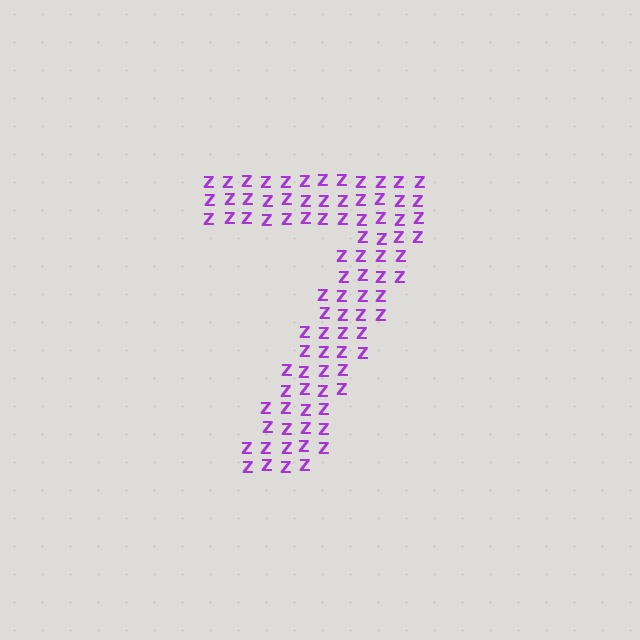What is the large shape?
The large shape is the digit 7.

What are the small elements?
The small elements are letter Z's.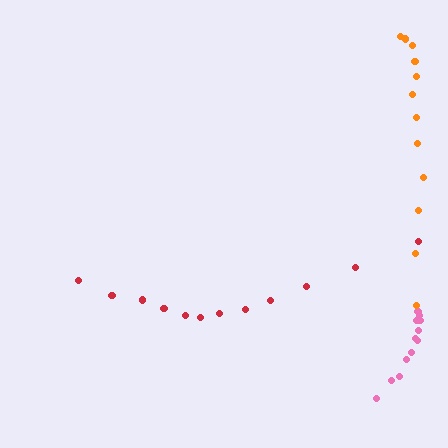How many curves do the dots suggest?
There are 3 distinct paths.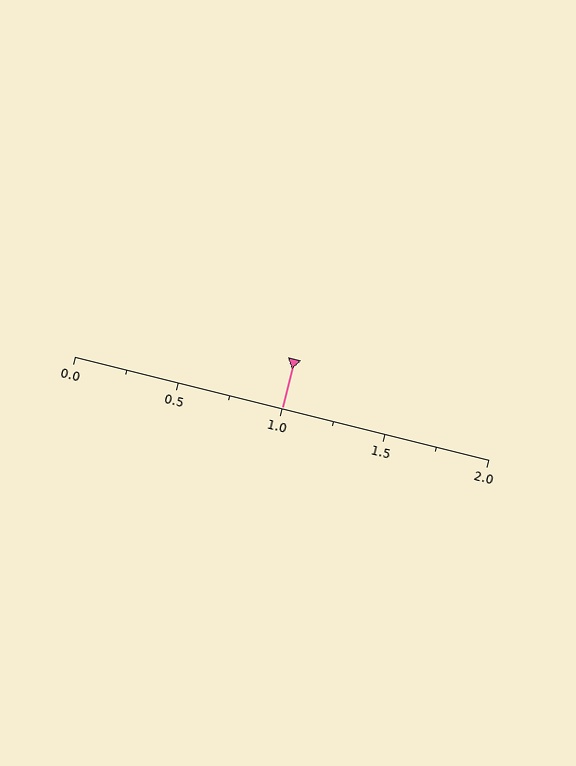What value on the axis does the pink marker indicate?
The marker indicates approximately 1.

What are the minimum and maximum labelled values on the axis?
The axis runs from 0.0 to 2.0.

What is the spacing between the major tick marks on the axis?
The major ticks are spaced 0.5 apart.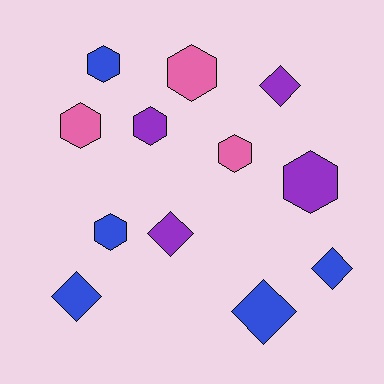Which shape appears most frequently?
Hexagon, with 7 objects.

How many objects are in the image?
There are 12 objects.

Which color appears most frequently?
Blue, with 5 objects.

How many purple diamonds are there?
There are 2 purple diamonds.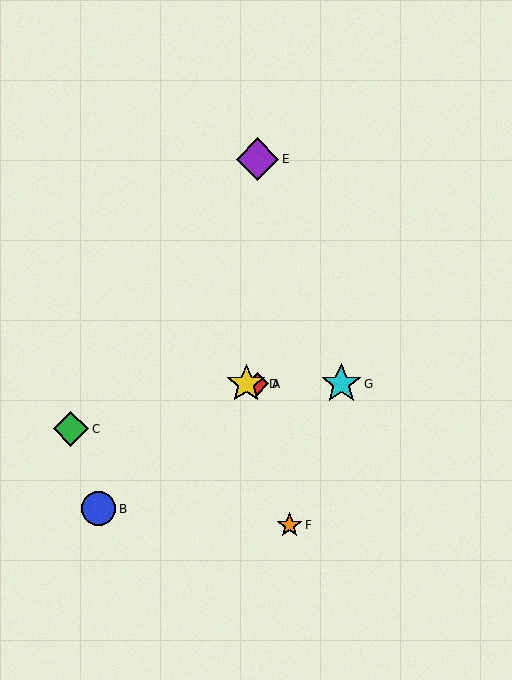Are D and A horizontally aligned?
Yes, both are at y≈384.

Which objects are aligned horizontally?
Objects A, D, G are aligned horizontally.